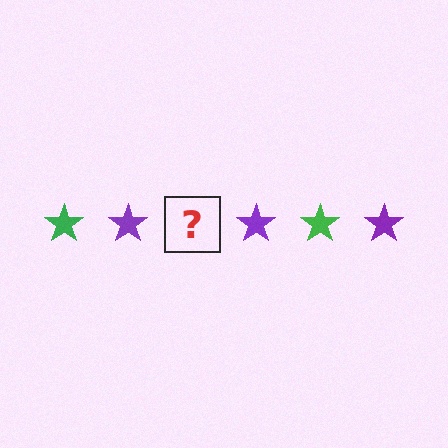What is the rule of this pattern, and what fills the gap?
The rule is that the pattern cycles through green, purple stars. The gap should be filled with a green star.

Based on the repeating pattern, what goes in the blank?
The blank should be a green star.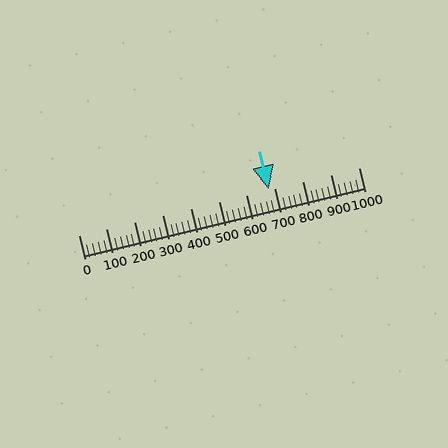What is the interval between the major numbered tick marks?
The major tick marks are spaced 100 units apart.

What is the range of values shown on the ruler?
The ruler shows values from 0 to 1000.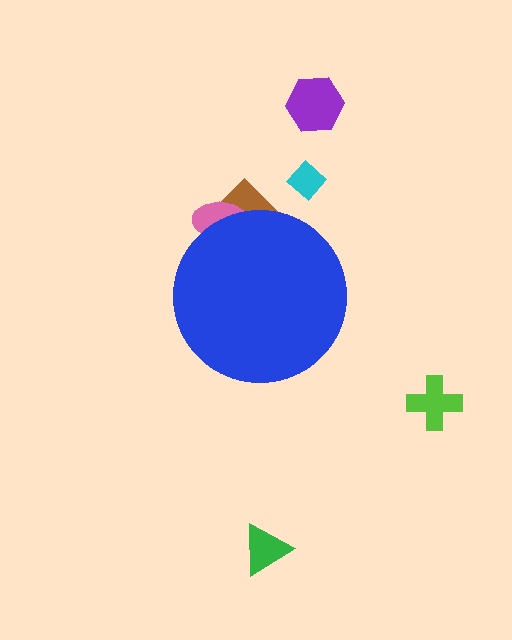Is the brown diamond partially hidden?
Yes, the brown diamond is partially hidden behind the blue circle.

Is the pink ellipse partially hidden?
Yes, the pink ellipse is partially hidden behind the blue circle.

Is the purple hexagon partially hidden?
No, the purple hexagon is fully visible.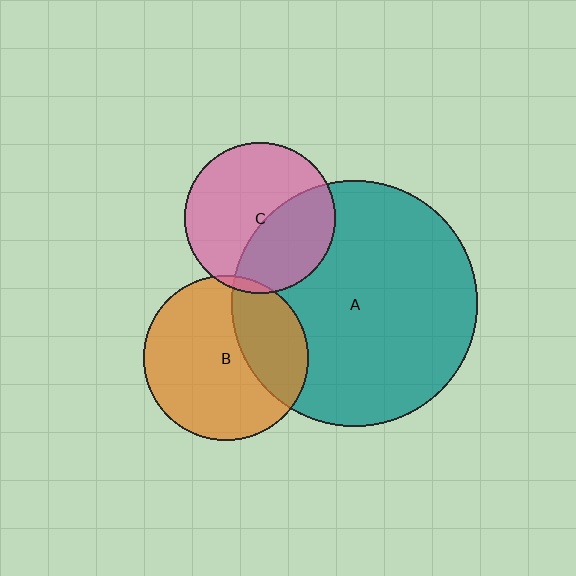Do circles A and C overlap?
Yes.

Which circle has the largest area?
Circle A (teal).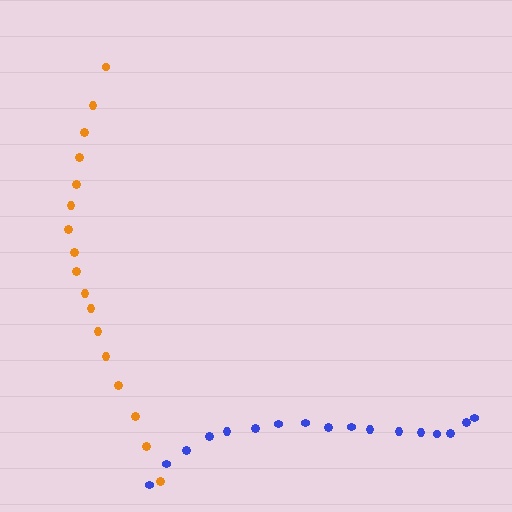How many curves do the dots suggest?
There are 2 distinct paths.